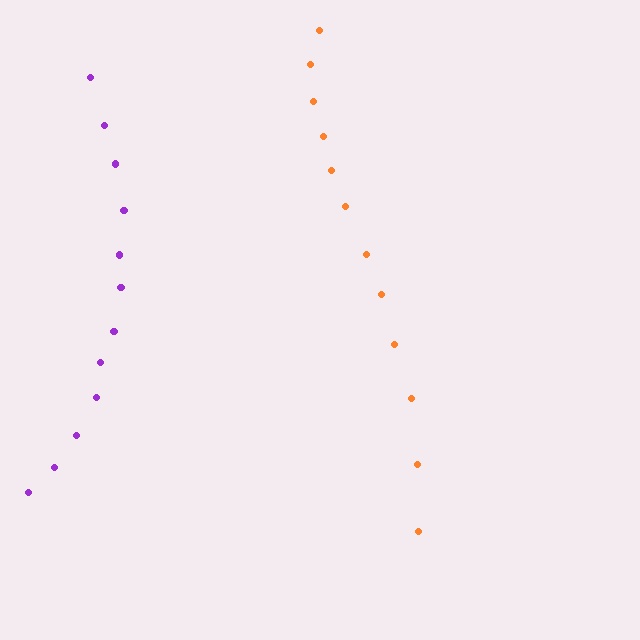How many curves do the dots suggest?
There are 2 distinct paths.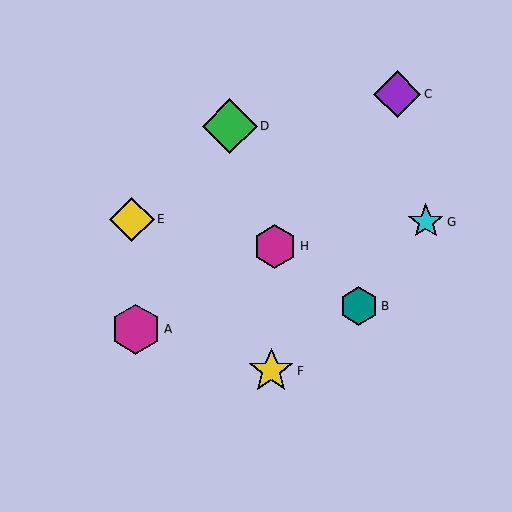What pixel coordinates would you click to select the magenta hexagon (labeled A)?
Click at (136, 329) to select the magenta hexagon A.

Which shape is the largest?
The green diamond (labeled D) is the largest.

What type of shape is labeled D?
Shape D is a green diamond.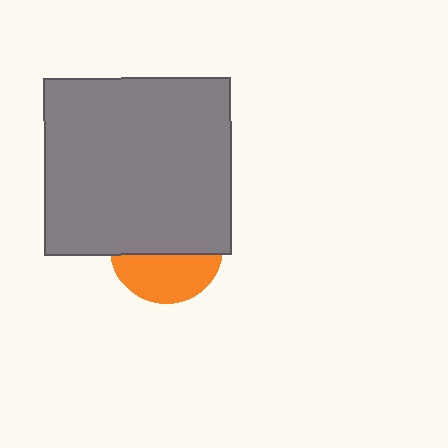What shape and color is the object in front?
The object in front is a gray rectangle.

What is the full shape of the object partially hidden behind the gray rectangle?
The partially hidden object is an orange circle.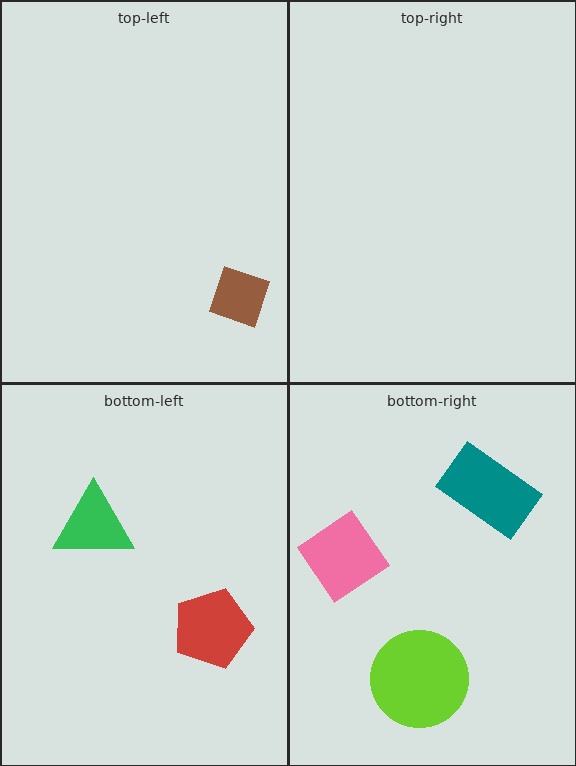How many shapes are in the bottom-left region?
2.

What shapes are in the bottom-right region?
The pink diamond, the lime circle, the teal rectangle.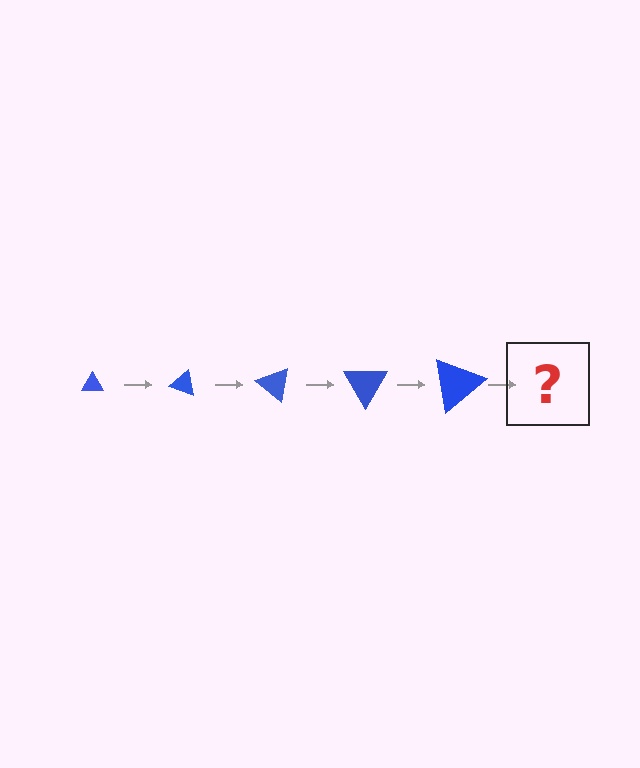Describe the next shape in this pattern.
It should be a triangle, larger than the previous one and rotated 100 degrees from the start.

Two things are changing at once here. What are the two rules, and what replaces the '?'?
The two rules are that the triangle grows larger each step and it rotates 20 degrees each step. The '?' should be a triangle, larger than the previous one and rotated 100 degrees from the start.